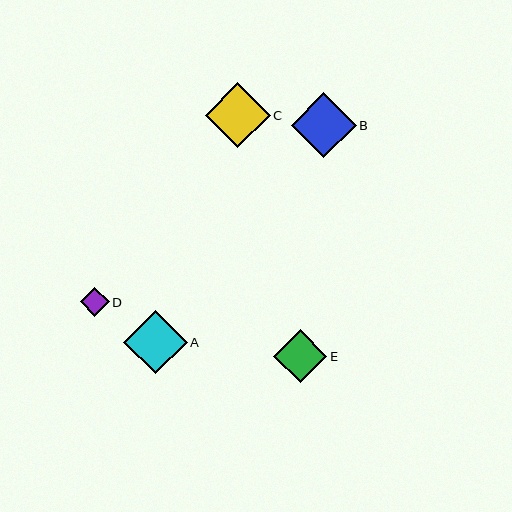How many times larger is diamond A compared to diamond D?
Diamond A is approximately 2.2 times the size of diamond D.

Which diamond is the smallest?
Diamond D is the smallest with a size of approximately 29 pixels.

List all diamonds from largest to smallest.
From largest to smallest: B, C, A, E, D.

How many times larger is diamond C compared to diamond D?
Diamond C is approximately 2.2 times the size of diamond D.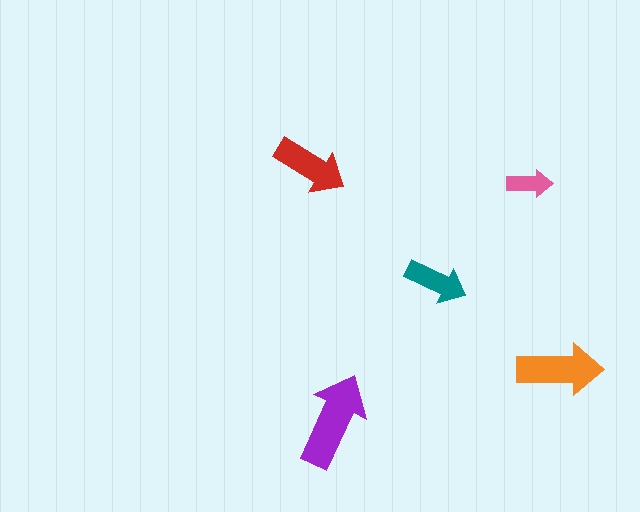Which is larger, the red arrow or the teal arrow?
The red one.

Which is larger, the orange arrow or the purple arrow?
The purple one.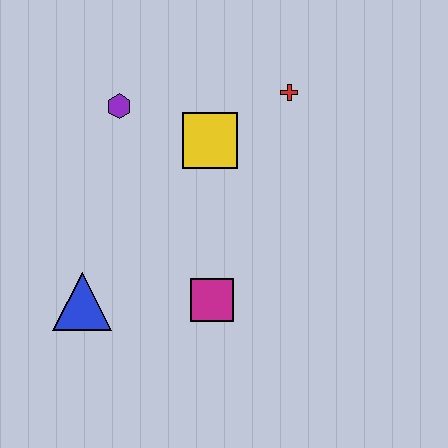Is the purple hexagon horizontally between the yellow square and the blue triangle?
Yes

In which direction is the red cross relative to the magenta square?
The red cross is above the magenta square.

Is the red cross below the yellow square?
No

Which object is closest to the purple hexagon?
The yellow square is closest to the purple hexagon.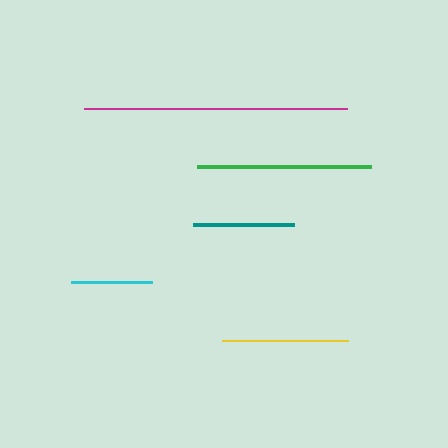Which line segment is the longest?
The magenta line is the longest at approximately 263 pixels.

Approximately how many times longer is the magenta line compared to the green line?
The magenta line is approximately 1.5 times the length of the green line.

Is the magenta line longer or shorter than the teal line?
The magenta line is longer than the teal line.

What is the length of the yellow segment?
The yellow segment is approximately 126 pixels long.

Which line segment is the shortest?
The cyan line is the shortest at approximately 81 pixels.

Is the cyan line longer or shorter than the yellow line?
The yellow line is longer than the cyan line.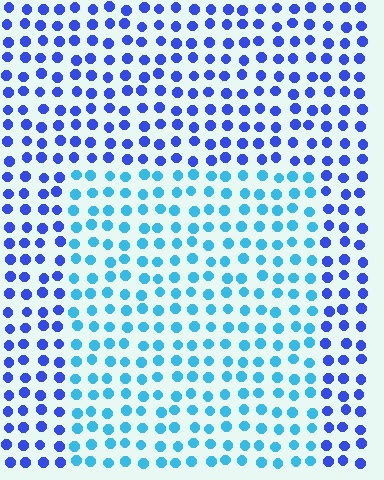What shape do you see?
I see a rectangle.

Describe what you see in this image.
The image is filled with small blue elements in a uniform arrangement. A rectangle-shaped region is visible where the elements are tinted to a slightly different hue, forming a subtle color boundary.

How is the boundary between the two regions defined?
The boundary is defined purely by a slight shift in hue (about 39 degrees). Spacing, size, and orientation are identical on both sides.